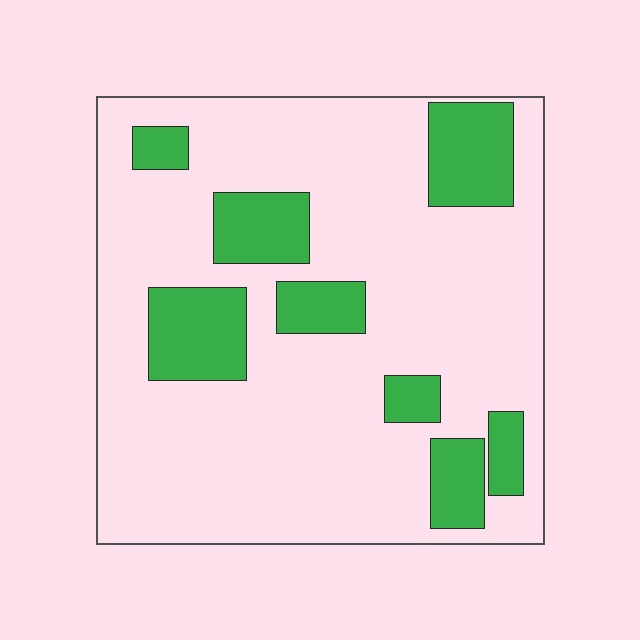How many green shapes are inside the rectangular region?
8.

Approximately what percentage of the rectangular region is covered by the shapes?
Approximately 20%.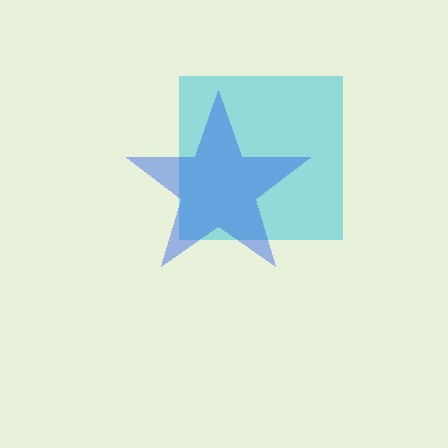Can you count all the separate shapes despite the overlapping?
Yes, there are 2 separate shapes.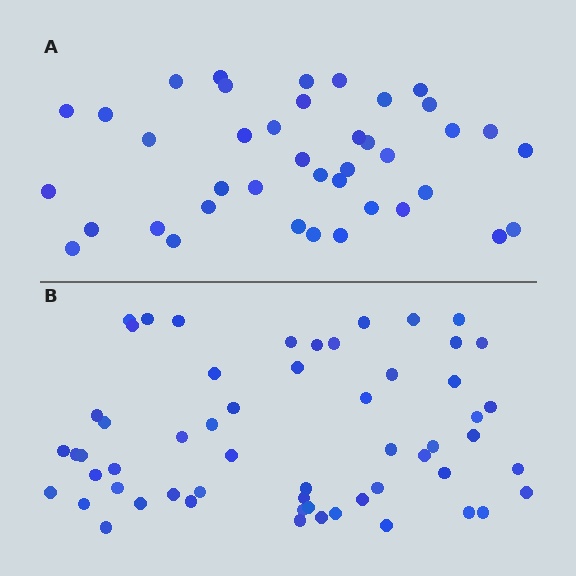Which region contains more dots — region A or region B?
Region B (the bottom region) has more dots.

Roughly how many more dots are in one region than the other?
Region B has approximately 15 more dots than region A.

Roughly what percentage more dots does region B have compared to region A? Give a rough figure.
About 40% more.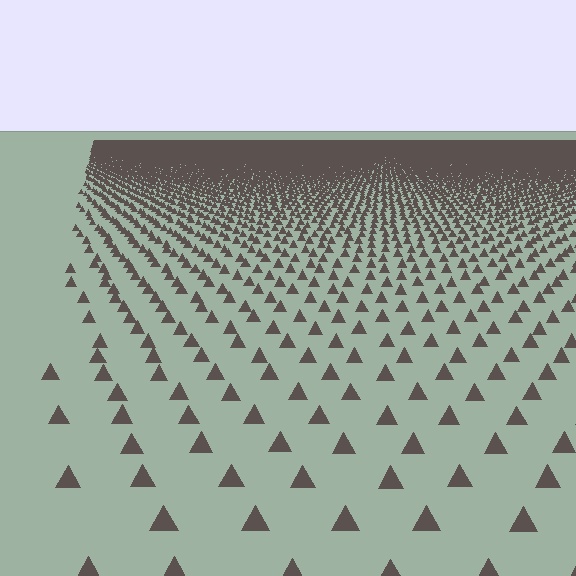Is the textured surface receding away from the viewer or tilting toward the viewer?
The surface is receding away from the viewer. Texture elements get smaller and denser toward the top.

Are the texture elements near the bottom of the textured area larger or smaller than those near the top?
Larger. Near the bottom, elements are closer to the viewer and appear at a bigger on-screen size.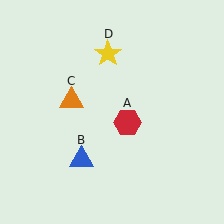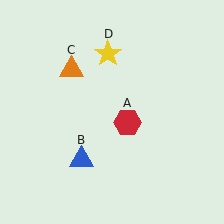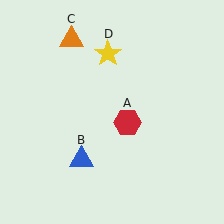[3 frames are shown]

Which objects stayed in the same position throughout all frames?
Red hexagon (object A) and blue triangle (object B) and yellow star (object D) remained stationary.